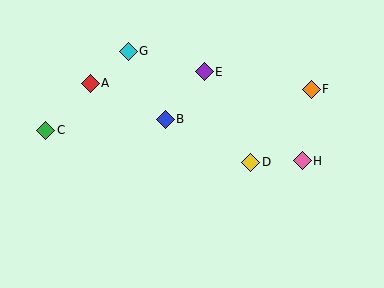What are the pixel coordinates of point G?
Point G is at (128, 51).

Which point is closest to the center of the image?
Point B at (165, 119) is closest to the center.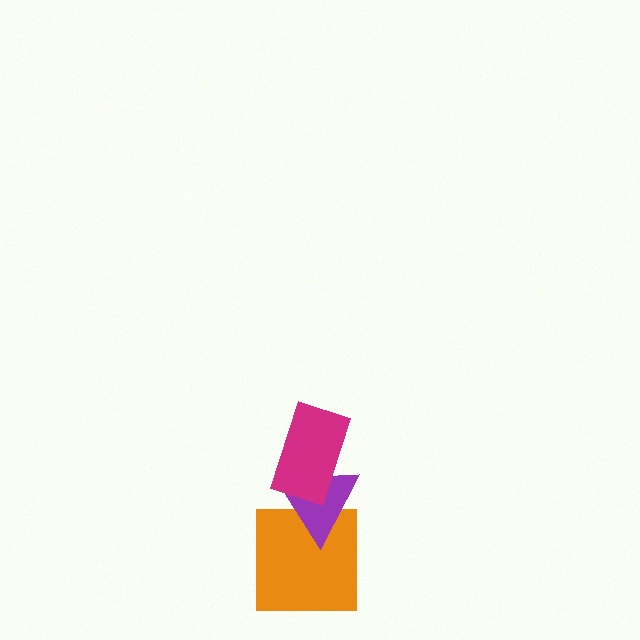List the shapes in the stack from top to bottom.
From top to bottom: the magenta rectangle, the purple triangle, the orange square.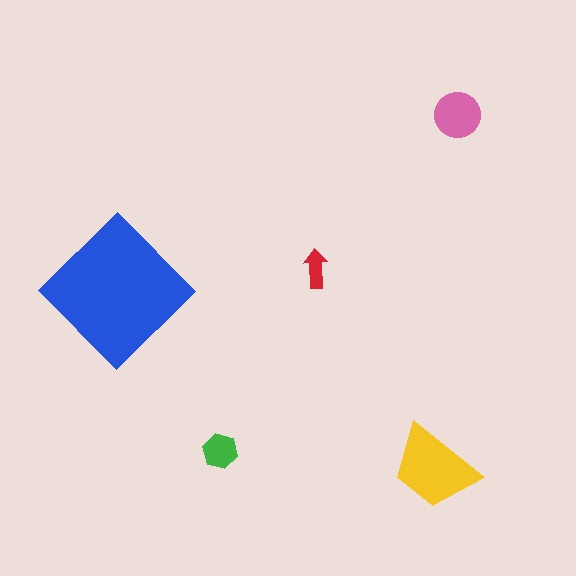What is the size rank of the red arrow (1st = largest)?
5th.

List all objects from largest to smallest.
The blue diamond, the yellow trapezoid, the pink circle, the green hexagon, the red arrow.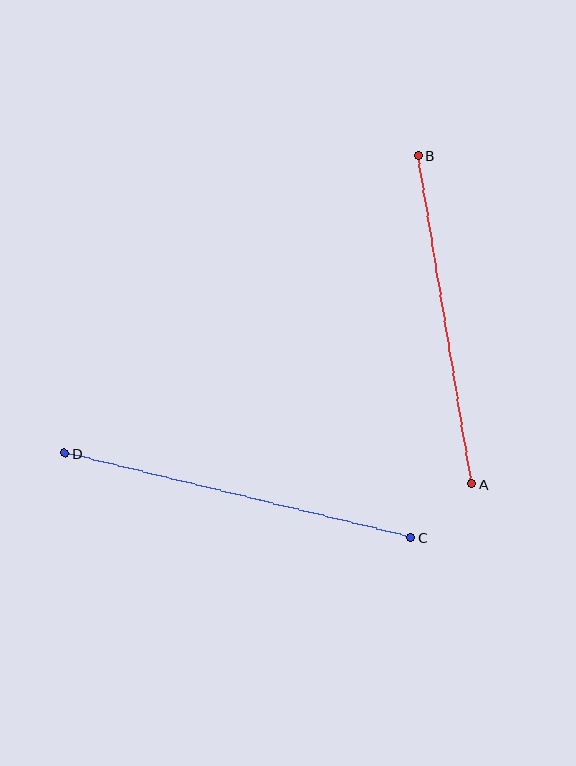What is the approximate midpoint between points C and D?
The midpoint is at approximately (238, 496) pixels.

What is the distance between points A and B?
The distance is approximately 333 pixels.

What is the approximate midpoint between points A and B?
The midpoint is at approximately (445, 320) pixels.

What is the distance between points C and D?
The distance is approximately 356 pixels.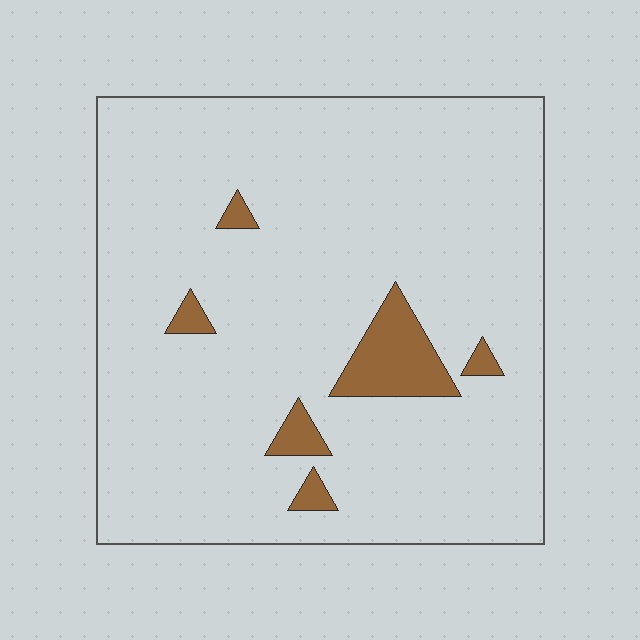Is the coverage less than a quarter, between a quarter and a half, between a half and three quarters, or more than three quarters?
Less than a quarter.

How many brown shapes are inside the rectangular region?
6.